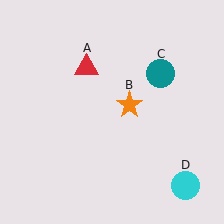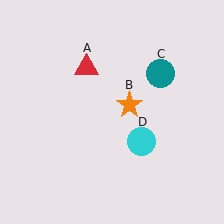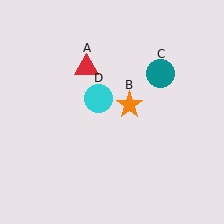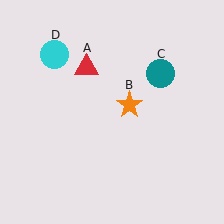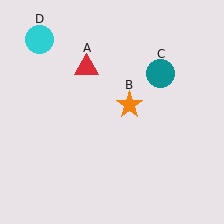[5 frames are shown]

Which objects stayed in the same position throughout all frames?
Red triangle (object A) and orange star (object B) and teal circle (object C) remained stationary.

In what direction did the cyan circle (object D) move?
The cyan circle (object D) moved up and to the left.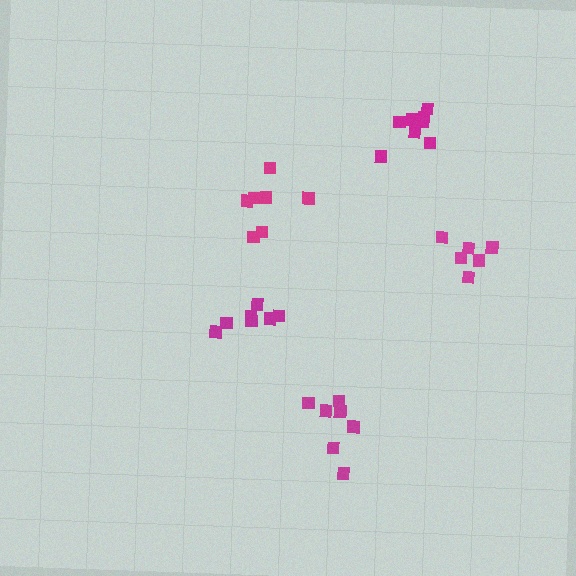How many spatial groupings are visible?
There are 5 spatial groupings.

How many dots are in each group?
Group 1: 7 dots, Group 2: 6 dots, Group 3: 8 dots, Group 4: 7 dots, Group 5: 7 dots (35 total).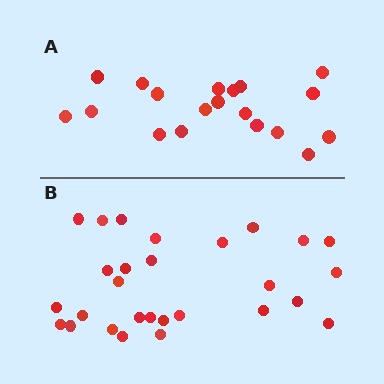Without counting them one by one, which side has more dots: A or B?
Region B (the bottom region) has more dots.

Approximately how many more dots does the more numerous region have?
Region B has roughly 8 or so more dots than region A.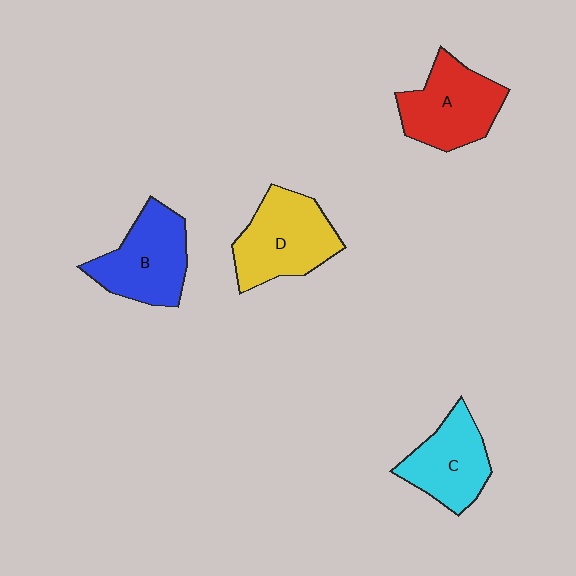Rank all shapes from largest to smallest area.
From largest to smallest: D (yellow), A (red), B (blue), C (cyan).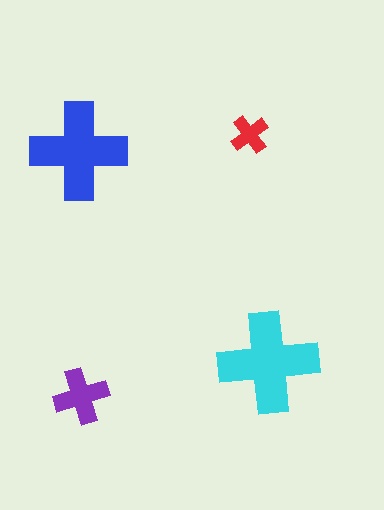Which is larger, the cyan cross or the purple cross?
The cyan one.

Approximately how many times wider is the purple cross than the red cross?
About 1.5 times wider.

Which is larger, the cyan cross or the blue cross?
The cyan one.